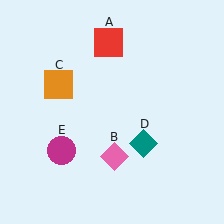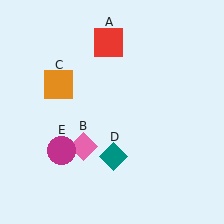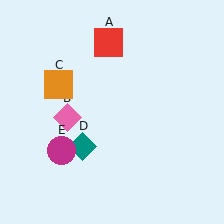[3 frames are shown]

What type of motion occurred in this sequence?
The pink diamond (object B), teal diamond (object D) rotated clockwise around the center of the scene.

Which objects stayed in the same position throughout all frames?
Red square (object A) and orange square (object C) and magenta circle (object E) remained stationary.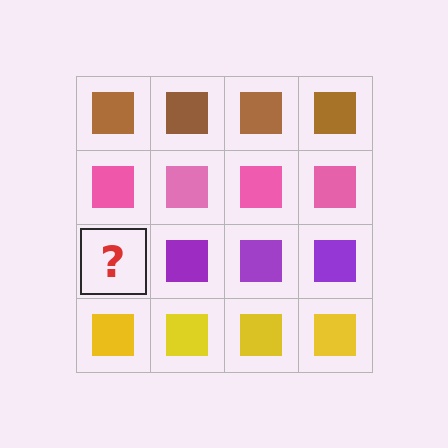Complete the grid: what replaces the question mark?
The question mark should be replaced with a purple square.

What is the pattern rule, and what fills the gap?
The rule is that each row has a consistent color. The gap should be filled with a purple square.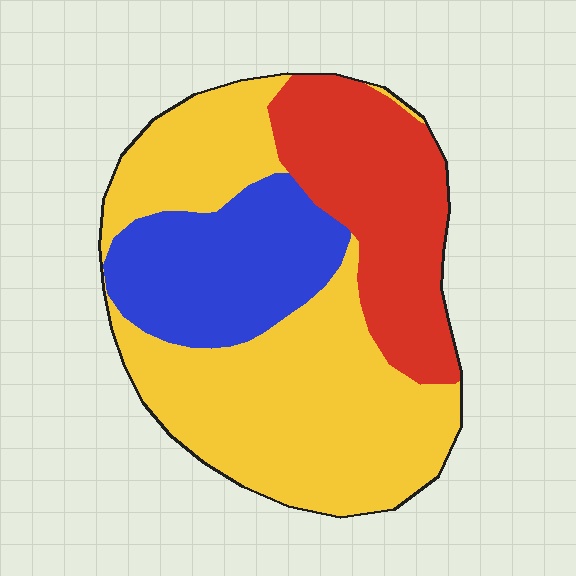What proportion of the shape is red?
Red covers around 25% of the shape.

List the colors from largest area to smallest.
From largest to smallest: yellow, red, blue.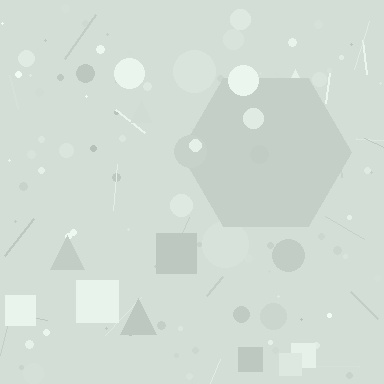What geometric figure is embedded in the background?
A hexagon is embedded in the background.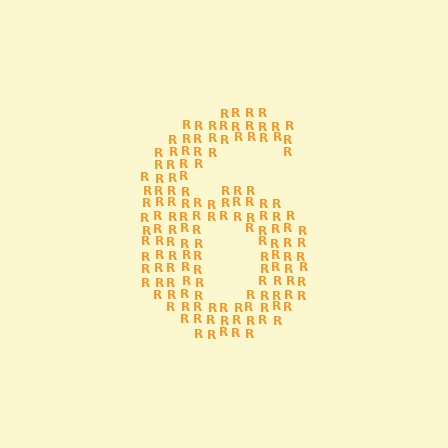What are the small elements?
The small elements are letter R's.